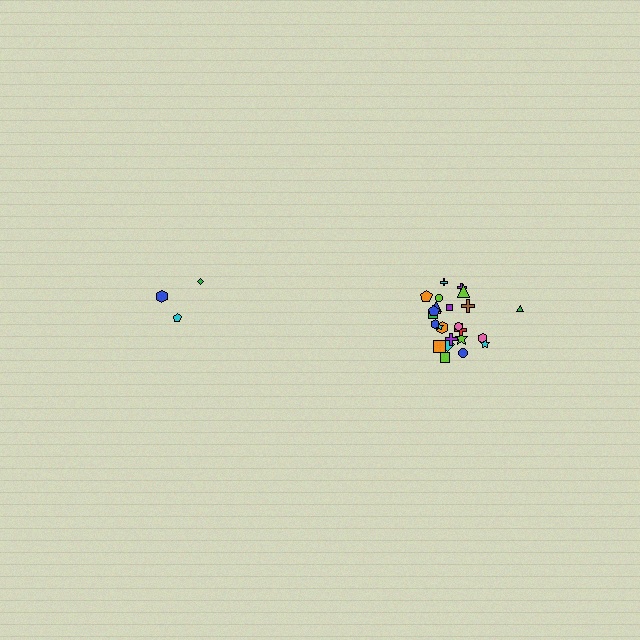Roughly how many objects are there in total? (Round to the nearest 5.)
Roughly 30 objects in total.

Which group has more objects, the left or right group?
The right group.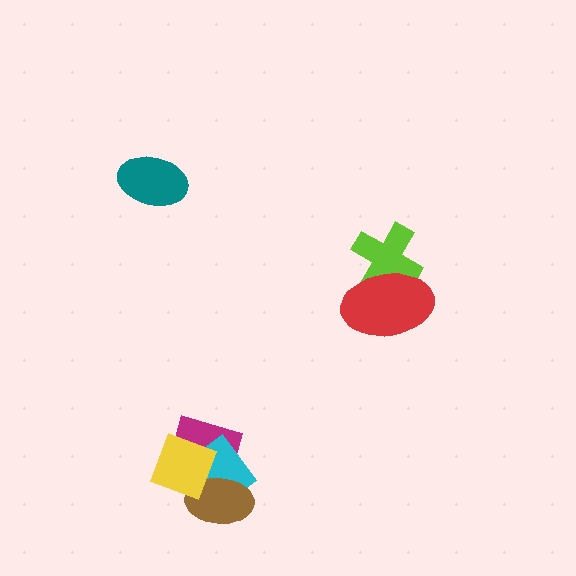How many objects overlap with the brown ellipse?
3 objects overlap with the brown ellipse.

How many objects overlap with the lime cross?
1 object overlaps with the lime cross.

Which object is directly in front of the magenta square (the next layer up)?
The cyan diamond is directly in front of the magenta square.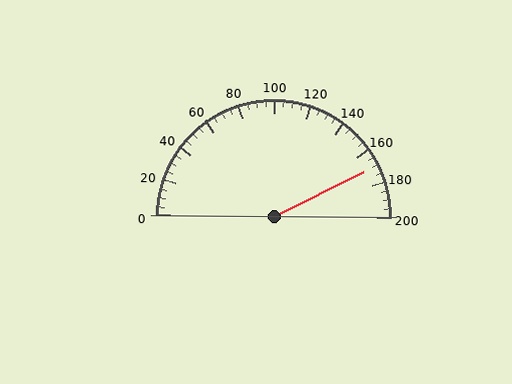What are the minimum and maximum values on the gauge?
The gauge ranges from 0 to 200.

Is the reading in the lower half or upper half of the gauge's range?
The reading is in the upper half of the range (0 to 200).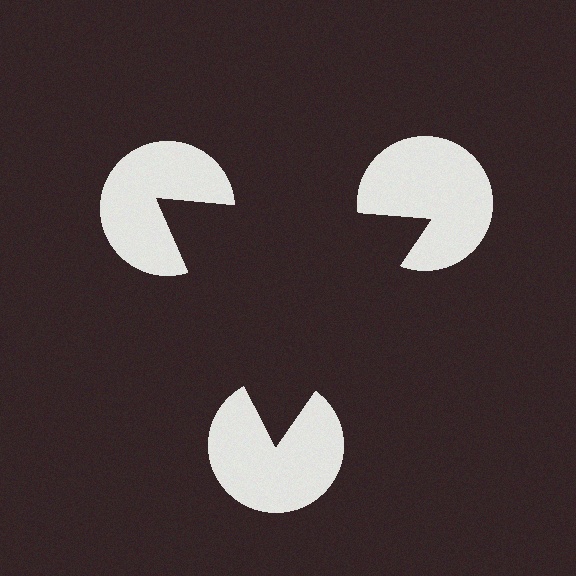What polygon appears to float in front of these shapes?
An illusory triangle — its edges are inferred from the aligned wedge cuts in the pac-man discs, not physically drawn.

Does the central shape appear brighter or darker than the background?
It typically appears slightly darker than the background, even though no actual brightness change is drawn.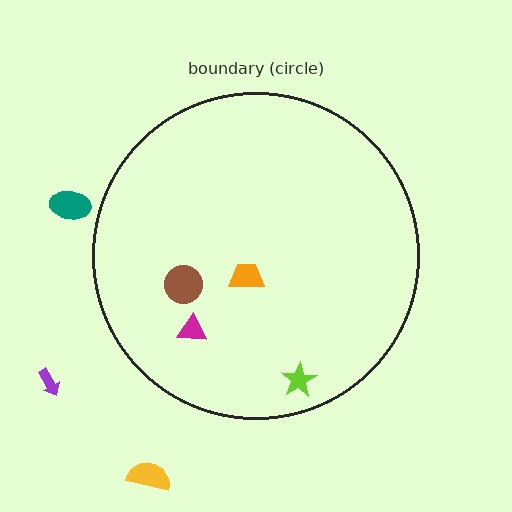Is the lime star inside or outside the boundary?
Inside.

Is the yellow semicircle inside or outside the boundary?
Outside.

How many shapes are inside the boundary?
4 inside, 3 outside.